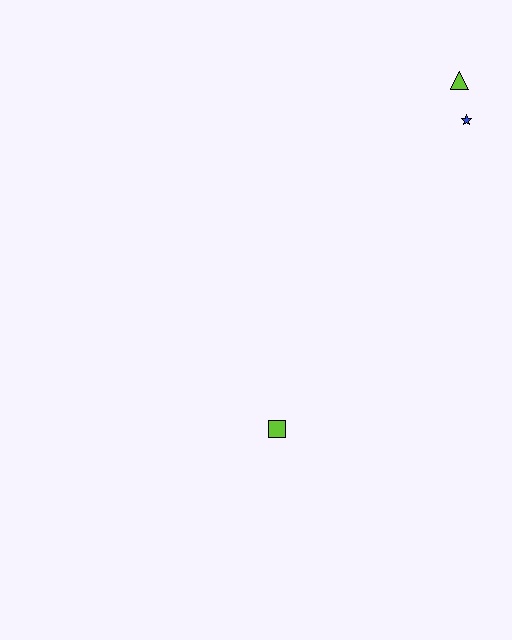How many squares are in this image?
There is 1 square.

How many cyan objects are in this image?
There are no cyan objects.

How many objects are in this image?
There are 3 objects.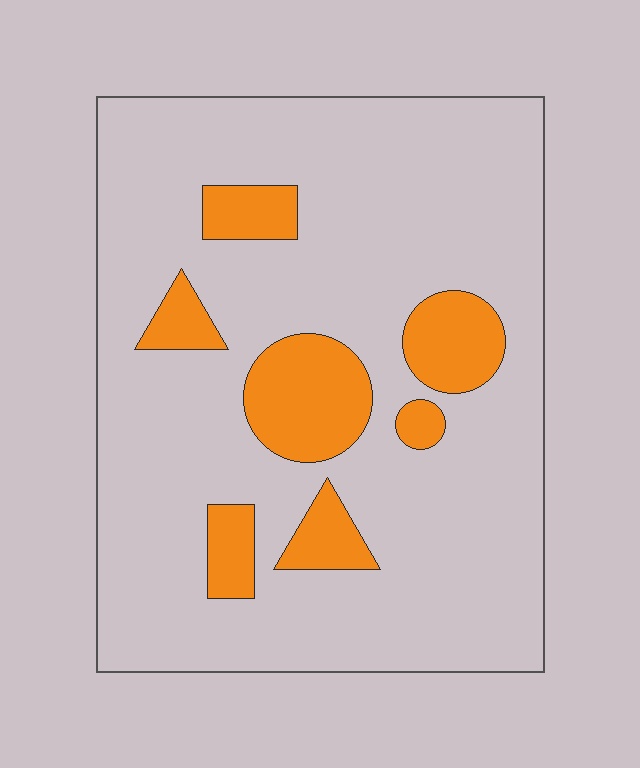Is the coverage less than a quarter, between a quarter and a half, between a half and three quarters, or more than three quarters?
Less than a quarter.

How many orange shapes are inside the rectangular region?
7.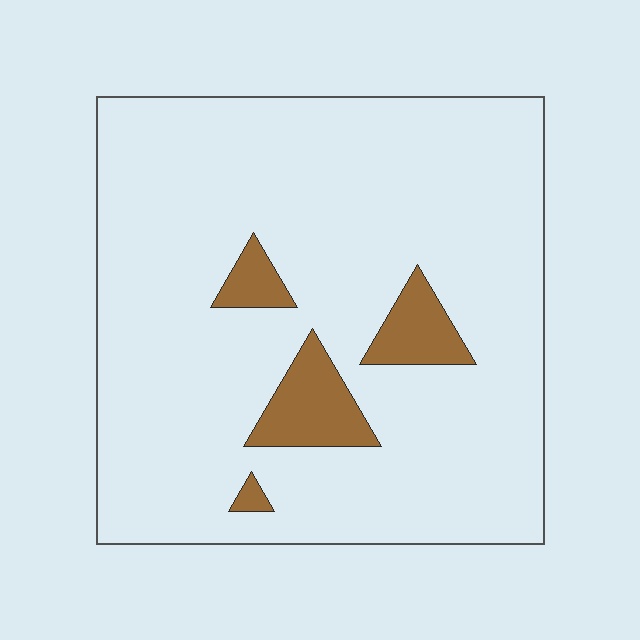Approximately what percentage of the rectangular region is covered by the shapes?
Approximately 10%.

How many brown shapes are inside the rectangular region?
4.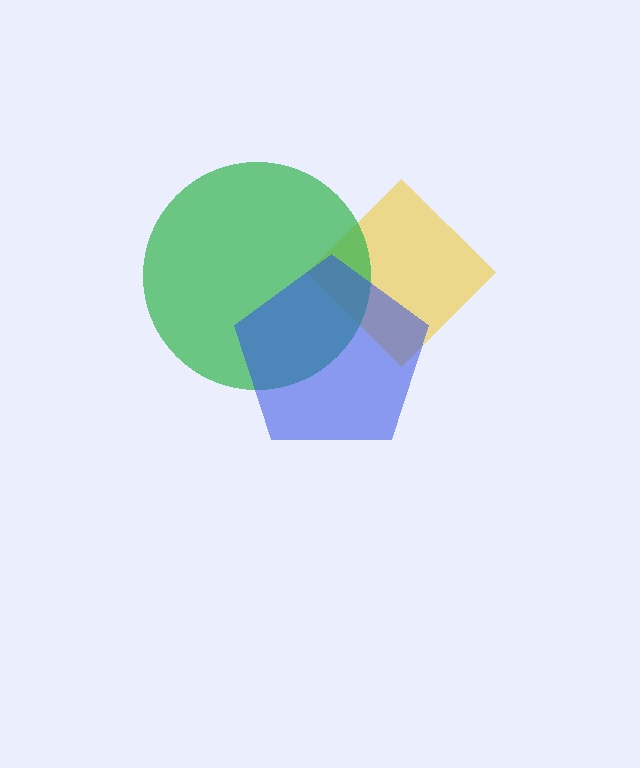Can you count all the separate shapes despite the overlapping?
Yes, there are 3 separate shapes.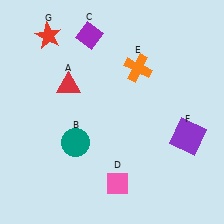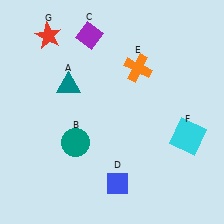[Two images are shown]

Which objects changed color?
A changed from red to teal. D changed from pink to blue. F changed from purple to cyan.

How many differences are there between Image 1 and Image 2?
There are 3 differences between the two images.